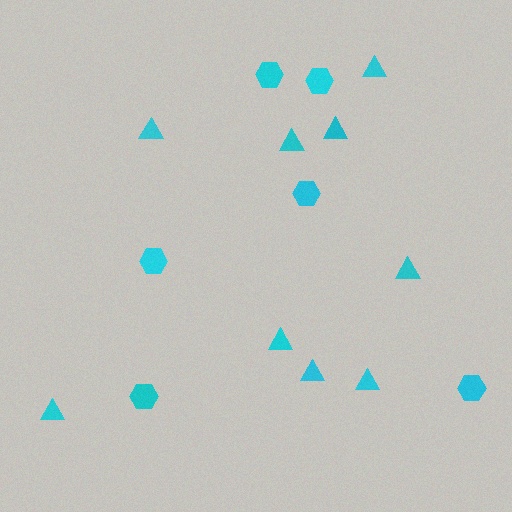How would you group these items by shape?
There are 2 groups: one group of triangles (9) and one group of hexagons (6).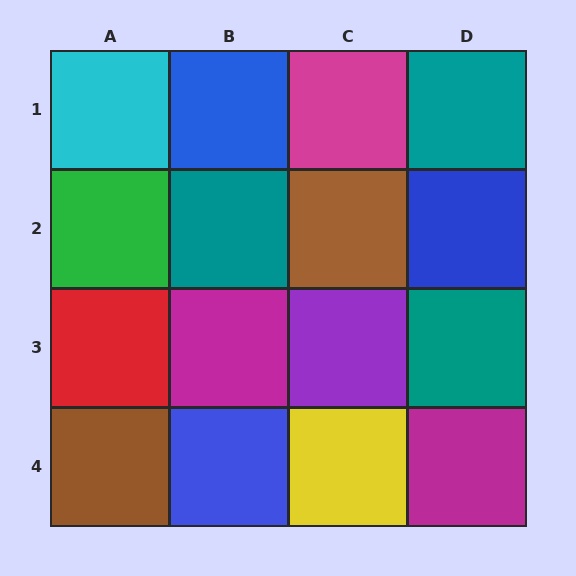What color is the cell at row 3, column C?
Purple.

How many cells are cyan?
1 cell is cyan.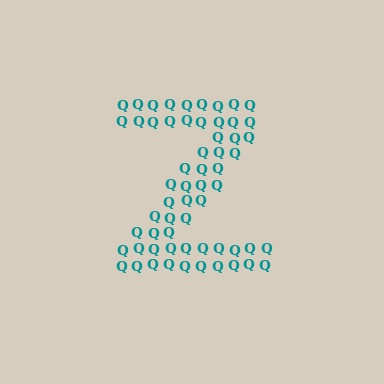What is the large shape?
The large shape is the letter Z.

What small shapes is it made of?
It is made of small letter Q's.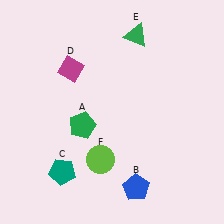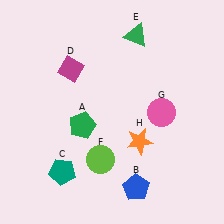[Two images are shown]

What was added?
A pink circle (G), an orange star (H) were added in Image 2.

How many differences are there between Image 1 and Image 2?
There are 2 differences between the two images.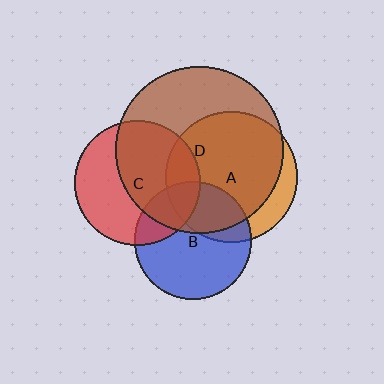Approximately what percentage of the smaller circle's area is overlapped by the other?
Approximately 55%.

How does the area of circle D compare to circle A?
Approximately 1.6 times.